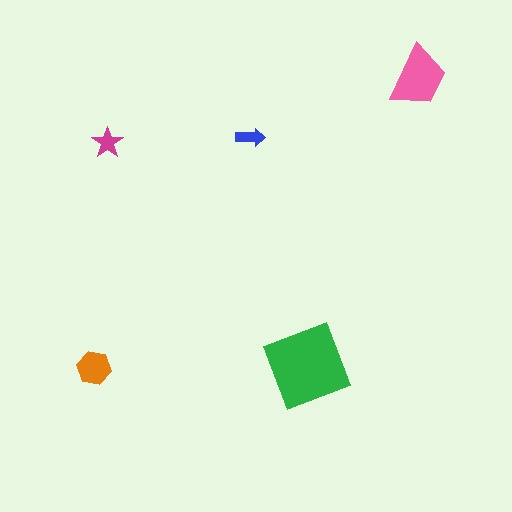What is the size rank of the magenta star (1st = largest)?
4th.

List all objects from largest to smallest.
The green square, the pink trapezoid, the orange hexagon, the magenta star, the blue arrow.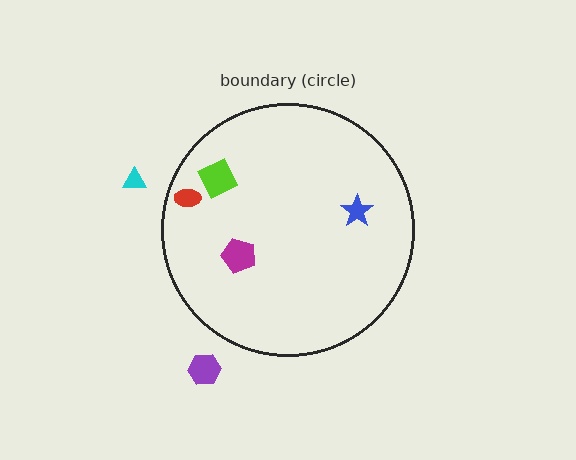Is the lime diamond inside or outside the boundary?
Inside.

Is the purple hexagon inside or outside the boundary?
Outside.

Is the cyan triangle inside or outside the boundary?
Outside.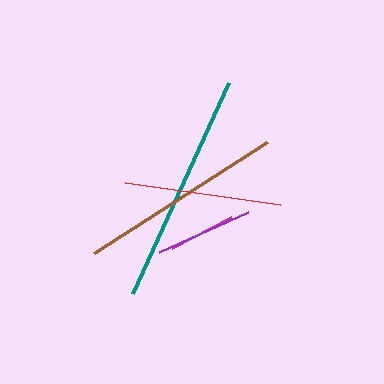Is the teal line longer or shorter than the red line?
The teal line is longer than the red line.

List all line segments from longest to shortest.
From longest to shortest: teal, brown, red, purple, magenta.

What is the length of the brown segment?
The brown segment is approximately 206 pixels long.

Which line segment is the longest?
The teal line is the longest at approximately 232 pixels.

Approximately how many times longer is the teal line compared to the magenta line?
The teal line is approximately 3.4 times the length of the magenta line.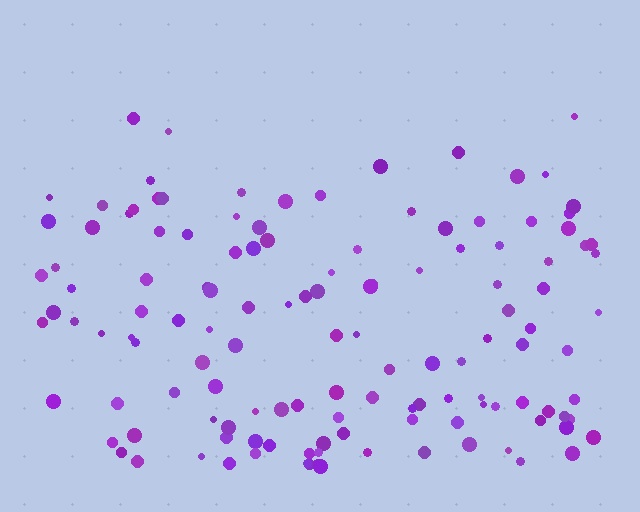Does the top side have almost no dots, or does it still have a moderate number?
Still a moderate number, just noticeably fewer than the bottom.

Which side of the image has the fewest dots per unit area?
The top.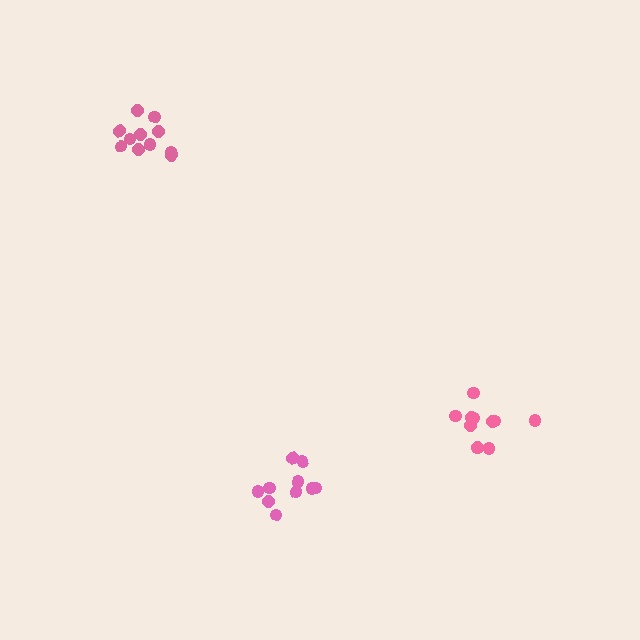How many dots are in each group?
Group 1: 11 dots, Group 2: 10 dots, Group 3: 11 dots (32 total).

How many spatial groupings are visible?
There are 3 spatial groupings.